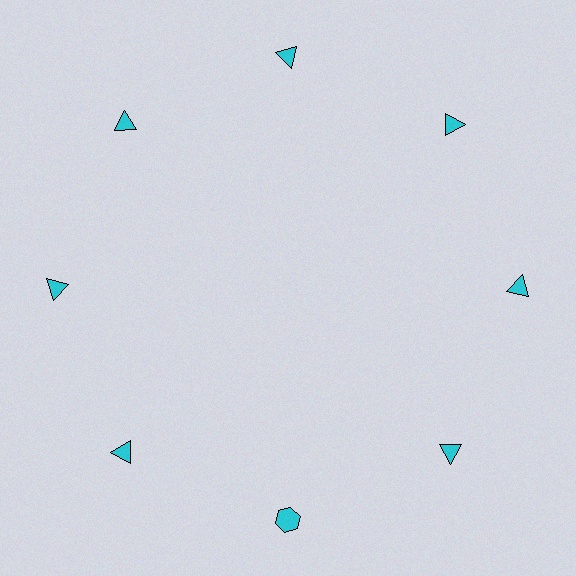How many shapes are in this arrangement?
There are 8 shapes arranged in a ring pattern.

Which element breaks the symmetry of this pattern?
The cyan hexagon at roughly the 6 o'clock position breaks the symmetry. All other shapes are cyan triangles.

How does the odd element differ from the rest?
It has a different shape: hexagon instead of triangle.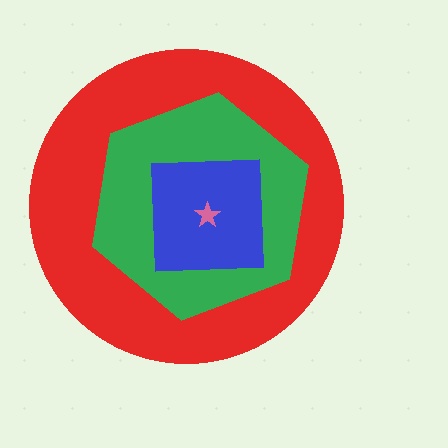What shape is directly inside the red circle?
The green hexagon.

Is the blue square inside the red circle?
Yes.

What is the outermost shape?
The red circle.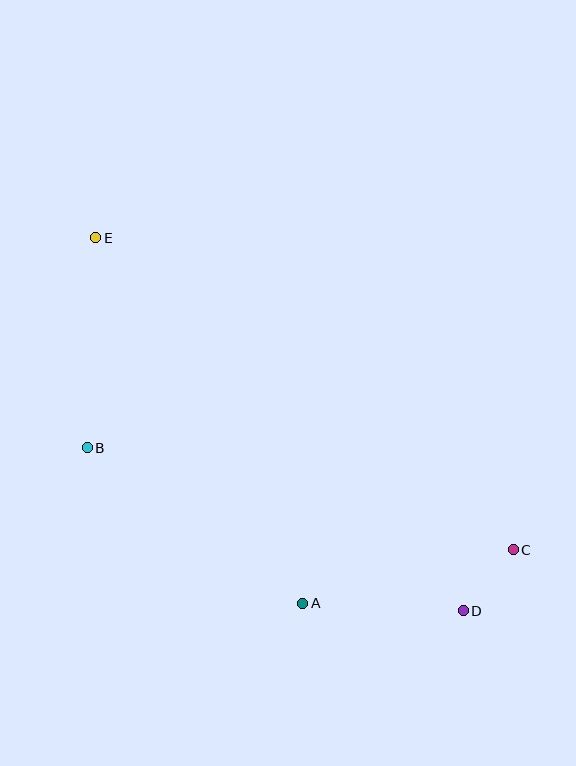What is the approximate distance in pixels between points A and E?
The distance between A and E is approximately 420 pixels.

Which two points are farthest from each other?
Points D and E are farthest from each other.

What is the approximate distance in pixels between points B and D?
The distance between B and D is approximately 410 pixels.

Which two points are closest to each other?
Points C and D are closest to each other.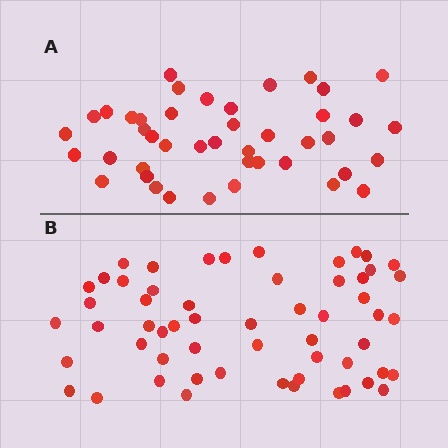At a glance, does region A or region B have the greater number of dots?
Region B (the bottom region) has more dots.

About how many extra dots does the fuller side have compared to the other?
Region B has approximately 15 more dots than region A.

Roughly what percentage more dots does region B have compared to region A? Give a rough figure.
About 35% more.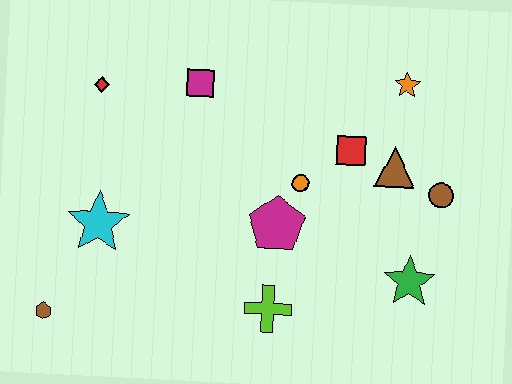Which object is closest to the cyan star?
The brown hexagon is closest to the cyan star.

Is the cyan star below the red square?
Yes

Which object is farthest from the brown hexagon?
The orange star is farthest from the brown hexagon.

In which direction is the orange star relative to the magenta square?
The orange star is to the right of the magenta square.